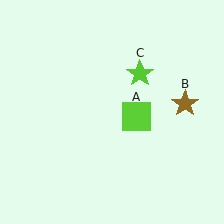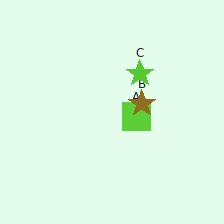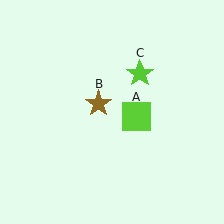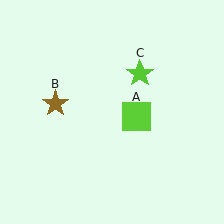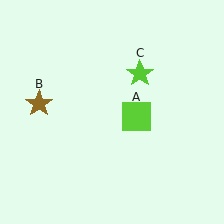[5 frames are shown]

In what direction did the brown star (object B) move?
The brown star (object B) moved left.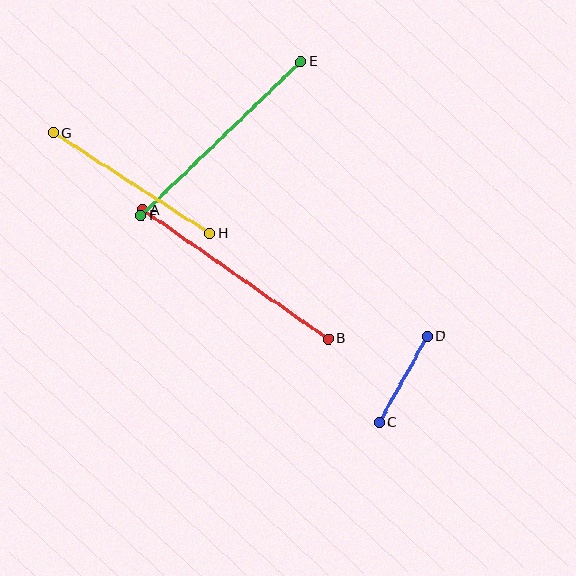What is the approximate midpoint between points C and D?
The midpoint is at approximately (403, 380) pixels.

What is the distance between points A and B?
The distance is approximately 226 pixels.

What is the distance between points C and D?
The distance is approximately 99 pixels.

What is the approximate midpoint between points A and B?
The midpoint is at approximately (235, 275) pixels.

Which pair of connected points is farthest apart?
Points A and B are farthest apart.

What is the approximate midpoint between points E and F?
The midpoint is at approximately (221, 139) pixels.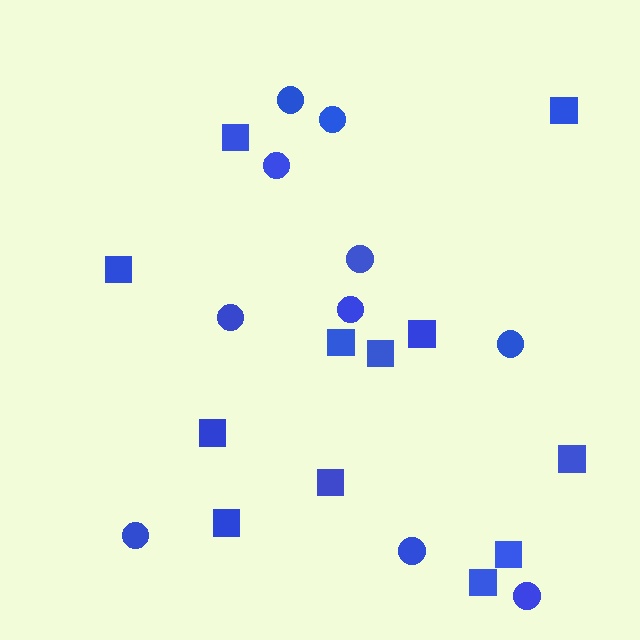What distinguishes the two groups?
There are 2 groups: one group of squares (12) and one group of circles (10).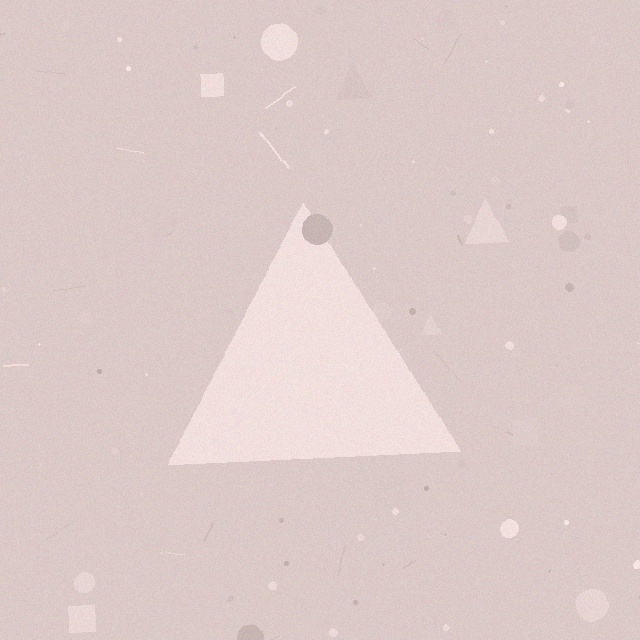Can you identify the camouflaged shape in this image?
The camouflaged shape is a triangle.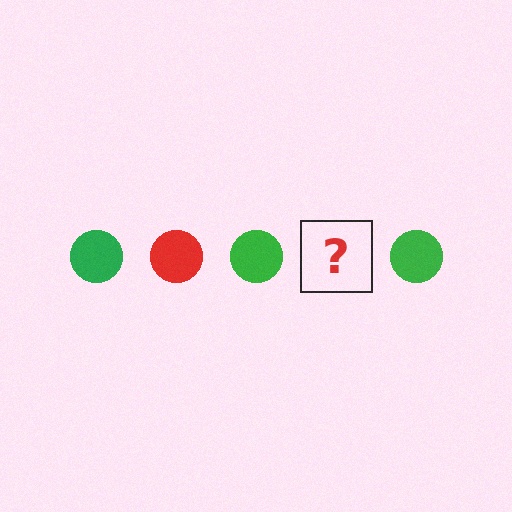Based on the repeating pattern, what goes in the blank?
The blank should be a red circle.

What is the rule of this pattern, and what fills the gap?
The rule is that the pattern cycles through green, red circles. The gap should be filled with a red circle.